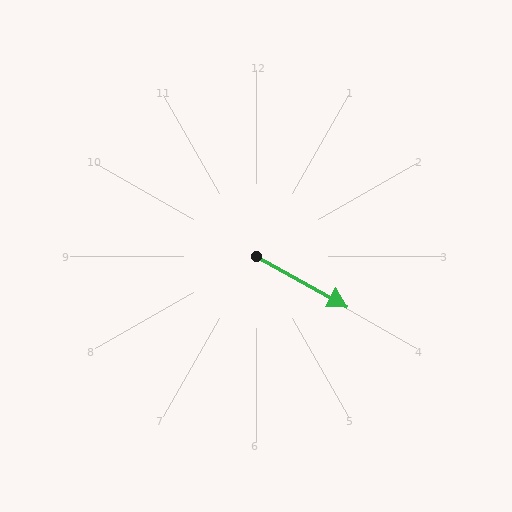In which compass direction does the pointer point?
Southeast.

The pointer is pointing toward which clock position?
Roughly 4 o'clock.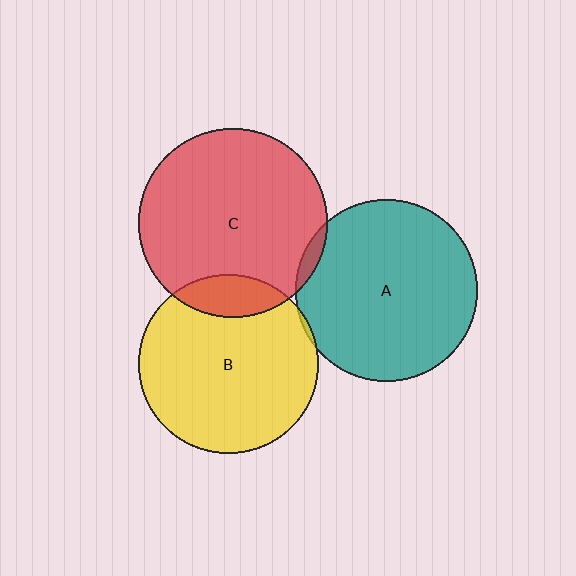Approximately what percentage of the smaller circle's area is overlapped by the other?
Approximately 5%.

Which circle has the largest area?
Circle C (red).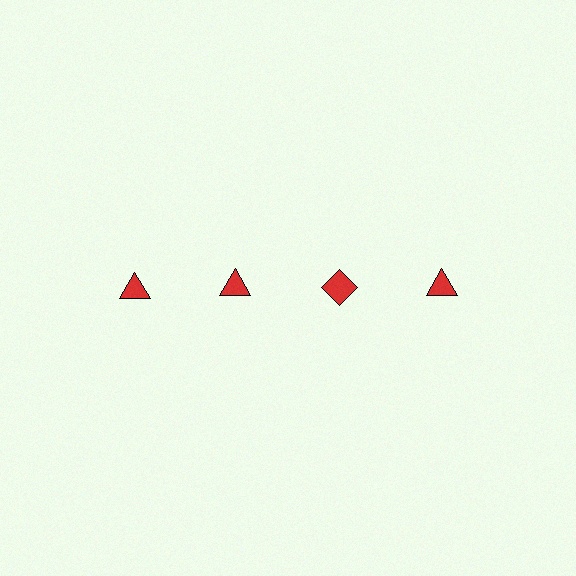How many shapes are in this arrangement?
There are 4 shapes arranged in a grid pattern.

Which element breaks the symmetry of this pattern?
The red diamond in the top row, center column breaks the symmetry. All other shapes are red triangles.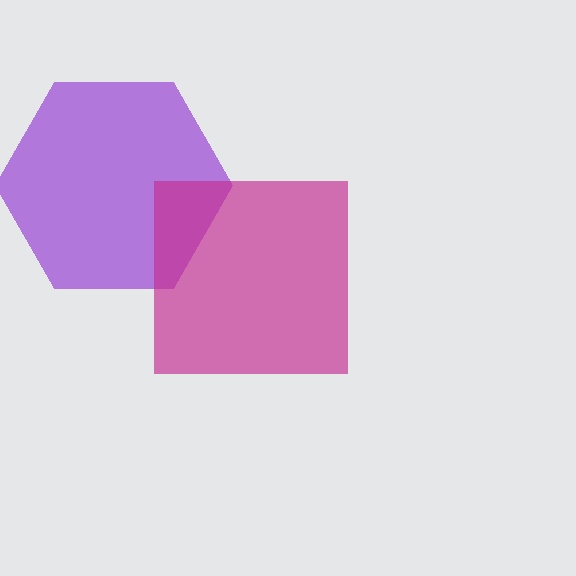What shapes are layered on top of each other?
The layered shapes are: a purple hexagon, a magenta square.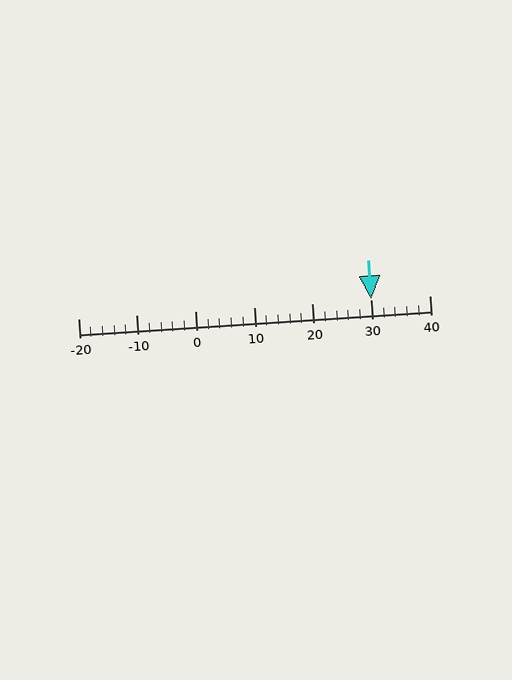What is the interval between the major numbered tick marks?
The major tick marks are spaced 10 units apart.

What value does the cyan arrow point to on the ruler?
The cyan arrow points to approximately 30.